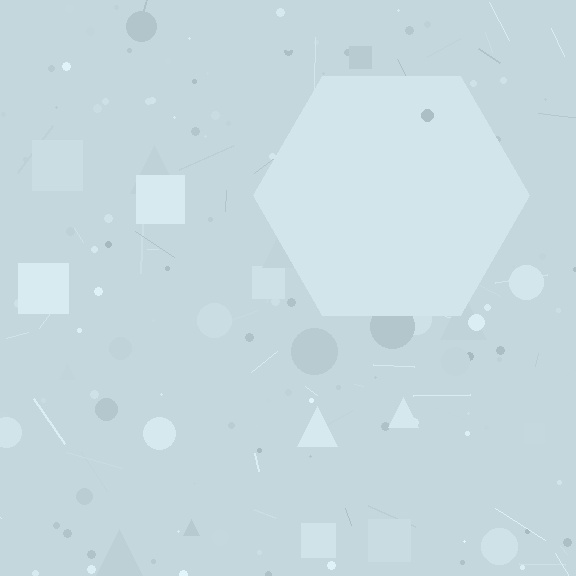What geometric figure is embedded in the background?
A hexagon is embedded in the background.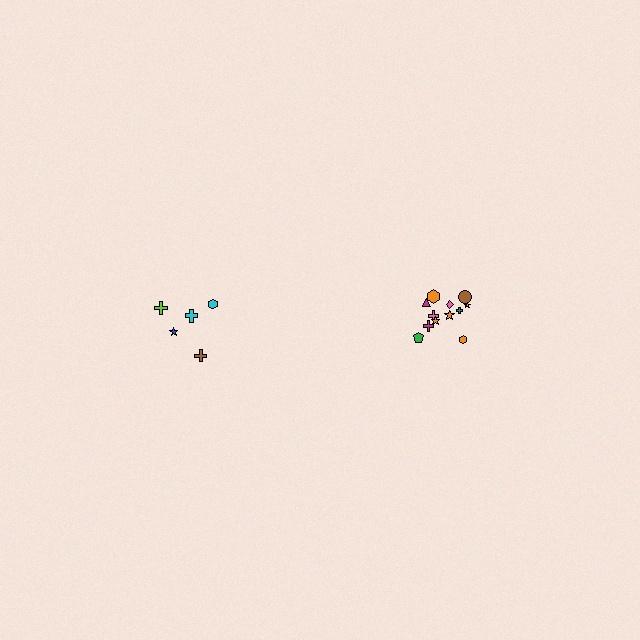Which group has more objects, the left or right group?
The right group.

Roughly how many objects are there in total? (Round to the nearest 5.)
Roughly 15 objects in total.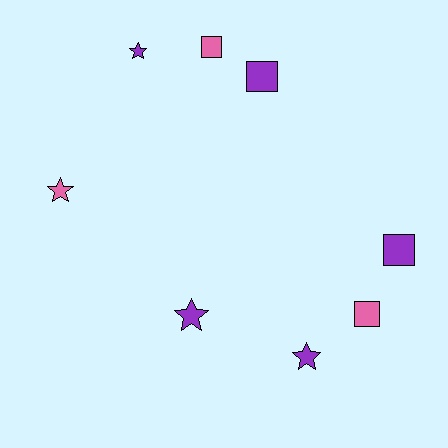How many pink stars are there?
There is 1 pink star.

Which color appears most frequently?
Purple, with 5 objects.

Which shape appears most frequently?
Square, with 4 objects.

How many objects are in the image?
There are 8 objects.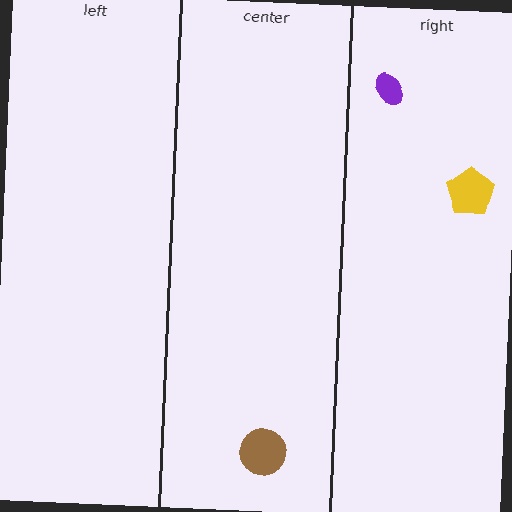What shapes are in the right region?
The yellow pentagon, the purple ellipse.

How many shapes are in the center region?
1.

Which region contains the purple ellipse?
The right region.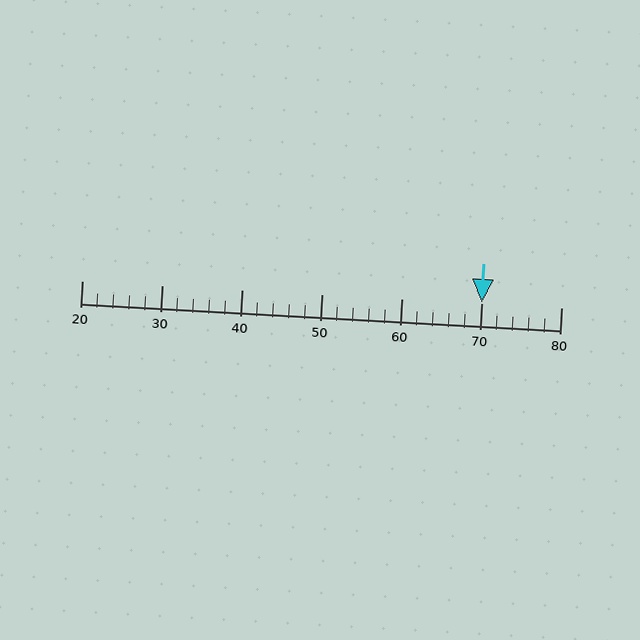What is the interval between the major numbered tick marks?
The major tick marks are spaced 10 units apart.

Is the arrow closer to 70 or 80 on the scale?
The arrow is closer to 70.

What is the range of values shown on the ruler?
The ruler shows values from 20 to 80.